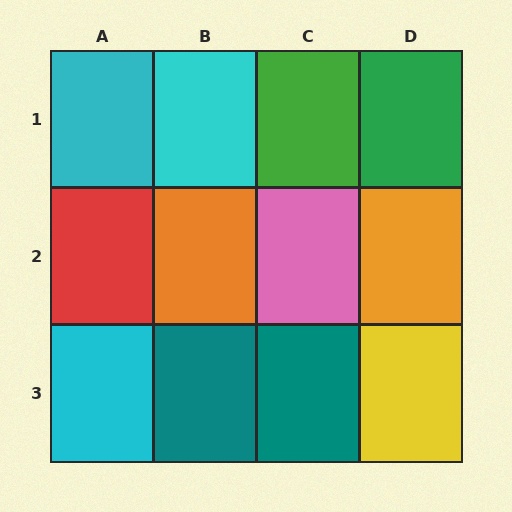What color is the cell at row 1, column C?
Green.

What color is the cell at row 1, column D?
Green.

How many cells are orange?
2 cells are orange.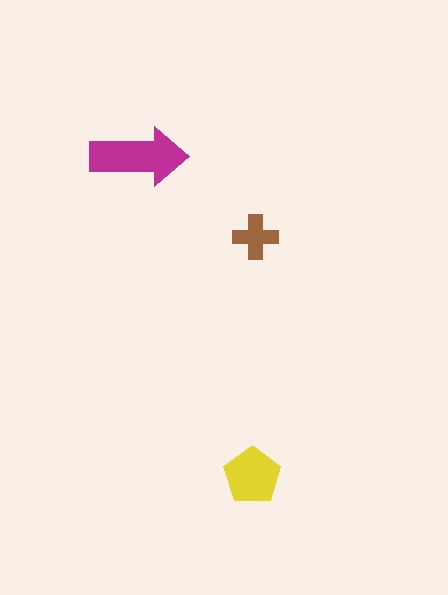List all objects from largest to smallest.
The magenta arrow, the yellow pentagon, the brown cross.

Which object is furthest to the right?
The brown cross is rightmost.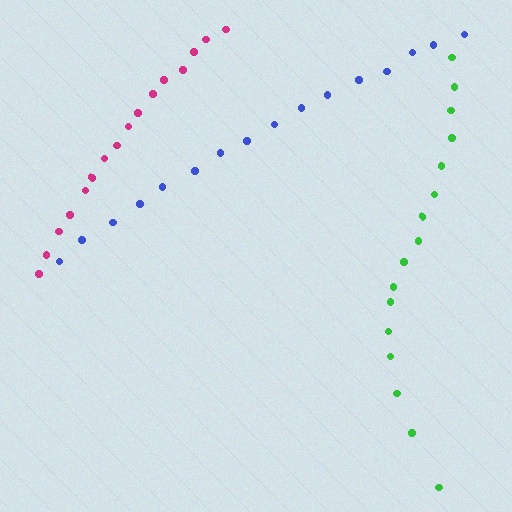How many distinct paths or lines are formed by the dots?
There are 3 distinct paths.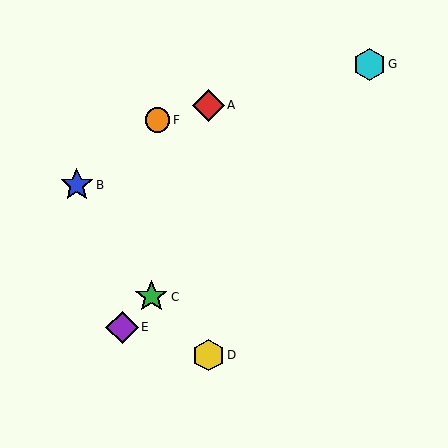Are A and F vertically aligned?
No, A is at x≈208 and F is at x≈158.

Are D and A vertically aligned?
Yes, both are at x≈208.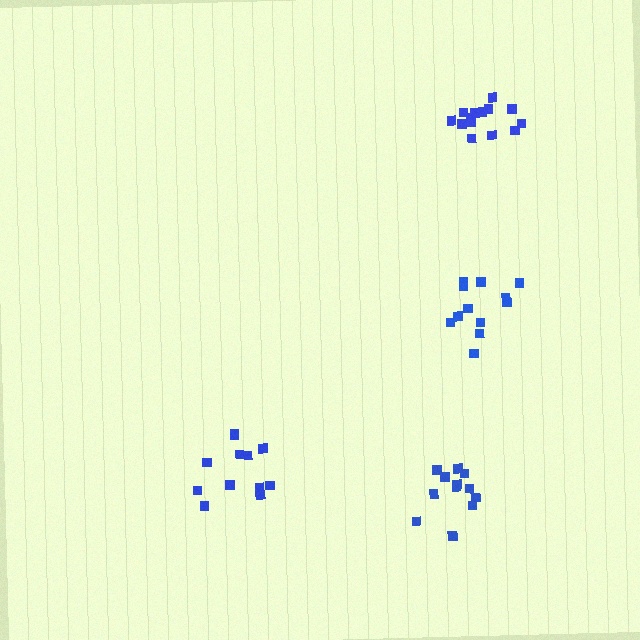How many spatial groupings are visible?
There are 4 spatial groupings.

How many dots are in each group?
Group 1: 14 dots, Group 2: 12 dots, Group 3: 12 dots, Group 4: 12 dots (50 total).